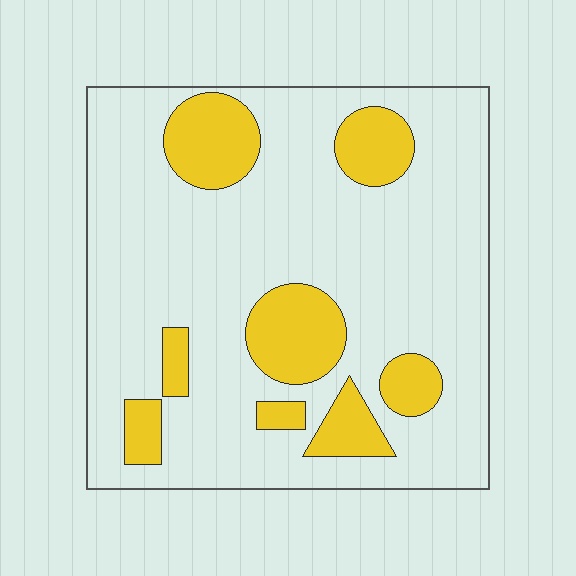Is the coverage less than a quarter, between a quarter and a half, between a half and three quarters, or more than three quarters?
Less than a quarter.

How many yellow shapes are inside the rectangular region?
8.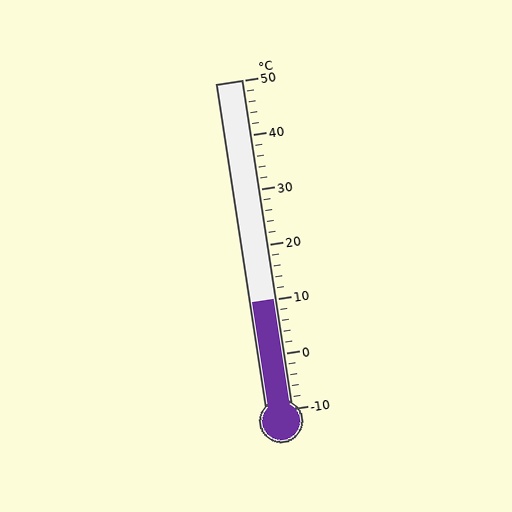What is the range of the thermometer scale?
The thermometer scale ranges from -10°C to 50°C.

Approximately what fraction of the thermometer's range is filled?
The thermometer is filled to approximately 35% of its range.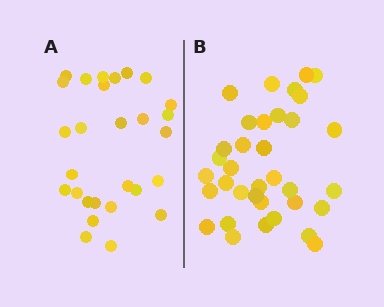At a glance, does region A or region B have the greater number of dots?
Region B (the right region) has more dots.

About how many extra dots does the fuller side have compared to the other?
Region B has roughly 8 or so more dots than region A.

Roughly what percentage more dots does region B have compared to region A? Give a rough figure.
About 25% more.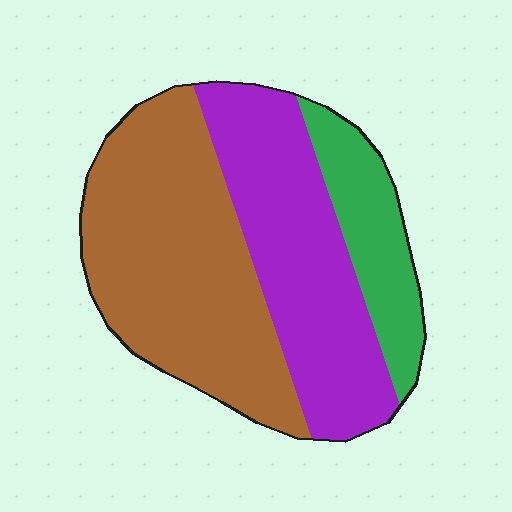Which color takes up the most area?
Brown, at roughly 45%.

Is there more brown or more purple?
Brown.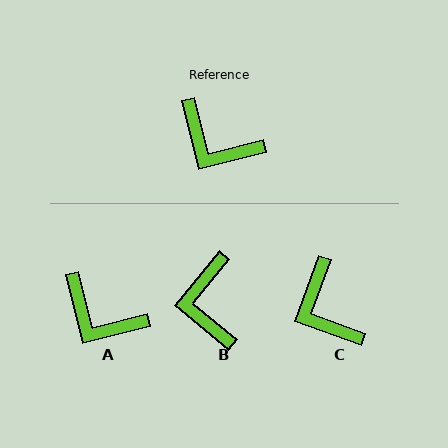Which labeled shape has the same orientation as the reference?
A.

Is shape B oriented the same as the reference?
No, it is off by about 53 degrees.